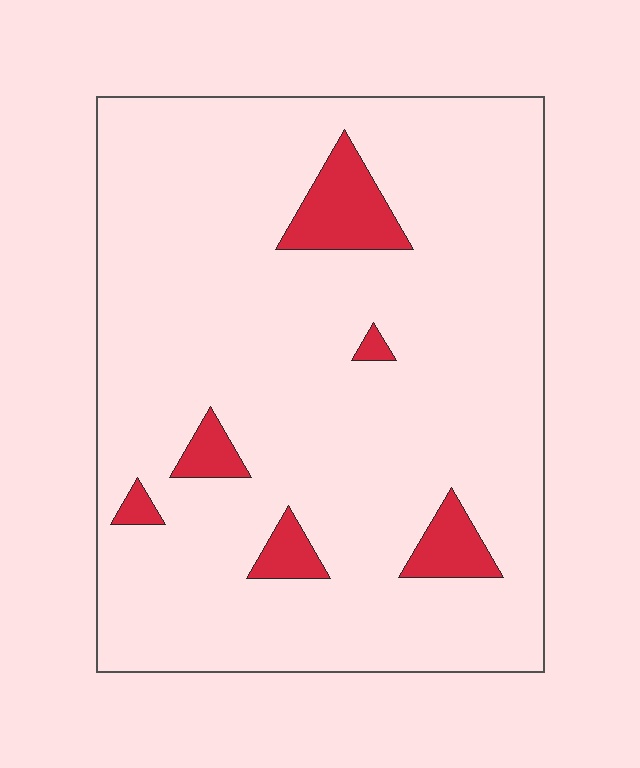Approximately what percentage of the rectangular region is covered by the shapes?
Approximately 10%.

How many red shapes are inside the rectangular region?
6.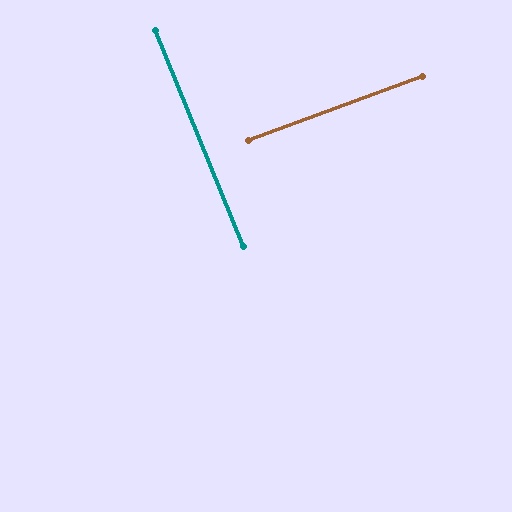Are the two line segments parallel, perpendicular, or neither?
Perpendicular — they meet at approximately 88°.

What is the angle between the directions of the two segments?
Approximately 88 degrees.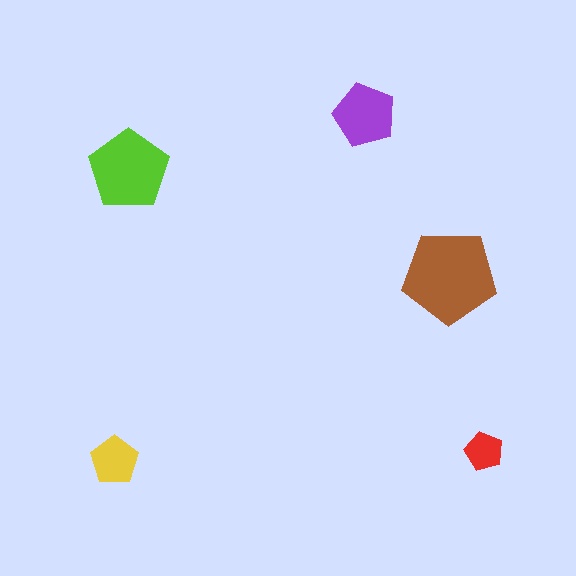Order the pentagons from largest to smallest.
the brown one, the lime one, the purple one, the yellow one, the red one.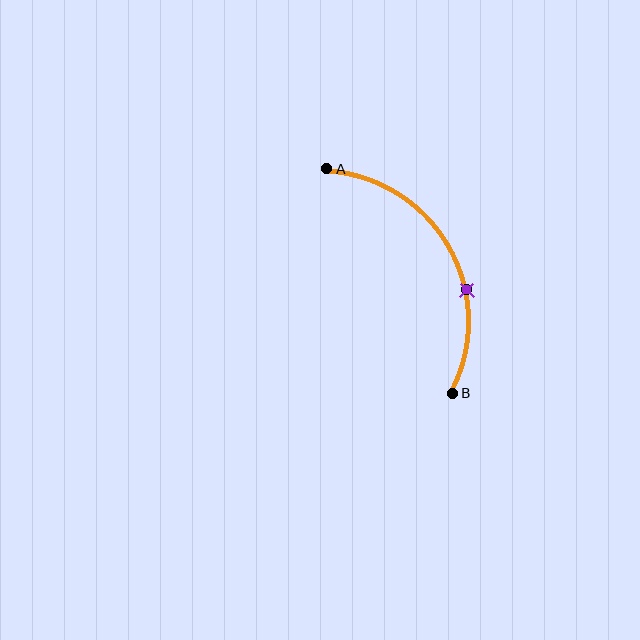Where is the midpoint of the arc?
The arc midpoint is the point on the curve farthest from the straight line joining A and B. It sits to the right of that line.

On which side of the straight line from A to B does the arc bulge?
The arc bulges to the right of the straight line connecting A and B.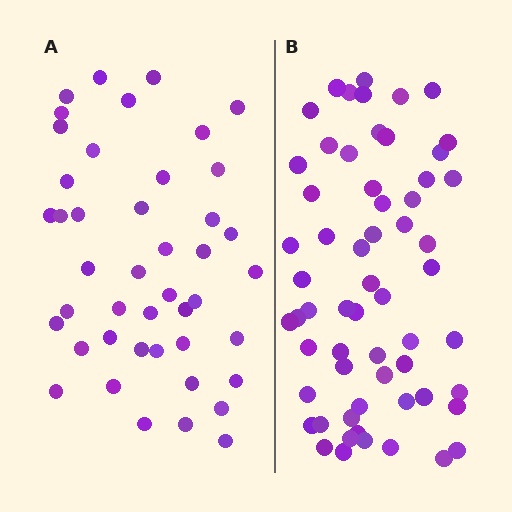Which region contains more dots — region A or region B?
Region B (the right region) has more dots.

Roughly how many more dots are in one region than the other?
Region B has approximately 15 more dots than region A.